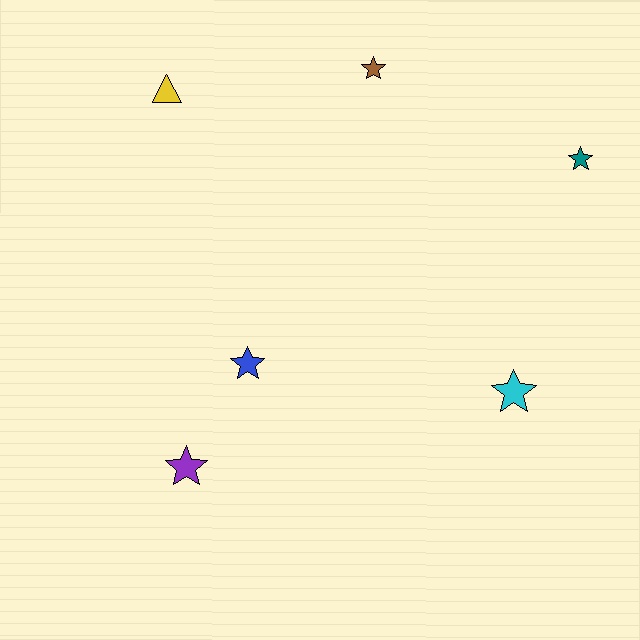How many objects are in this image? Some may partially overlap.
There are 6 objects.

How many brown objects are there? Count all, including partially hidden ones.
There is 1 brown object.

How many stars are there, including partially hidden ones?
There are 5 stars.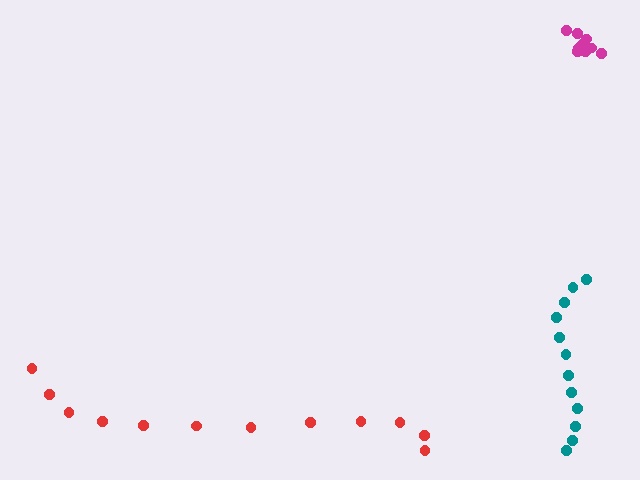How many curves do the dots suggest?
There are 3 distinct paths.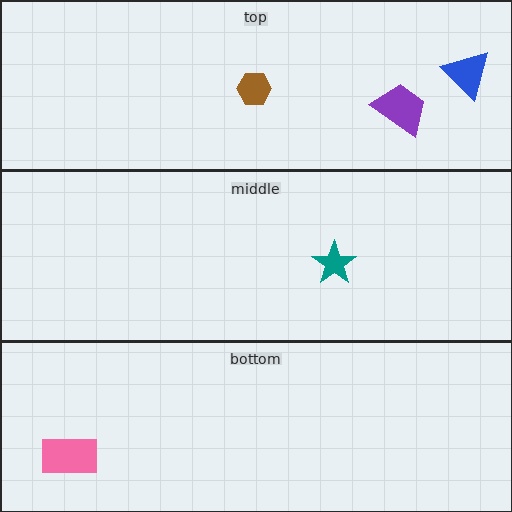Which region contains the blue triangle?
The top region.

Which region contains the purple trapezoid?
The top region.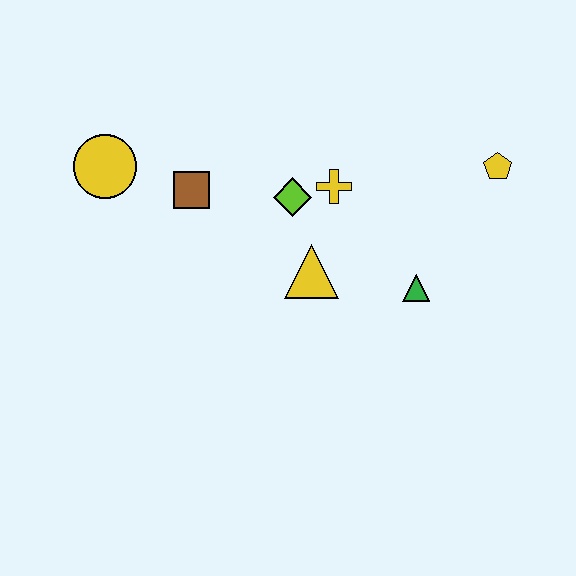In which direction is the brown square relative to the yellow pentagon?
The brown square is to the left of the yellow pentagon.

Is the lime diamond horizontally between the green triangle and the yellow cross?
No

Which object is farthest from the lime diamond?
The yellow pentagon is farthest from the lime diamond.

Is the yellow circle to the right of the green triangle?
No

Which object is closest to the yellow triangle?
The lime diamond is closest to the yellow triangle.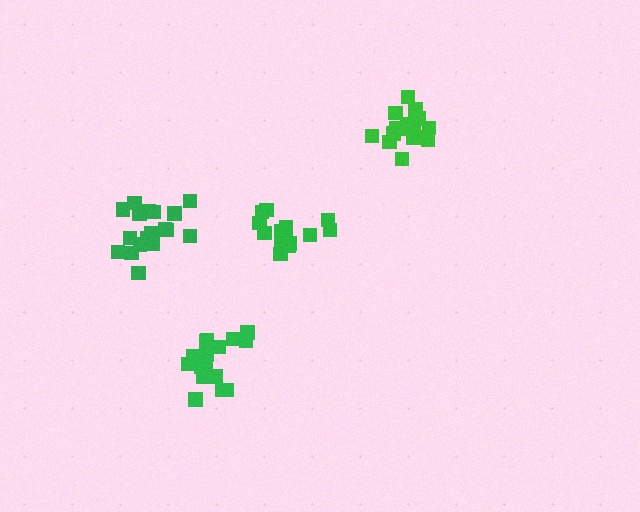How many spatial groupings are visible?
There are 4 spatial groupings.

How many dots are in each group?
Group 1: 15 dots, Group 2: 16 dots, Group 3: 17 dots, Group 4: 20 dots (68 total).